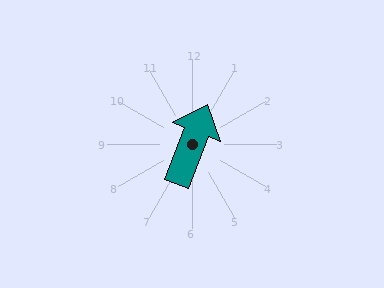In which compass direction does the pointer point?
North.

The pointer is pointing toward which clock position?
Roughly 1 o'clock.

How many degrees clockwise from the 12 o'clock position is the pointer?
Approximately 22 degrees.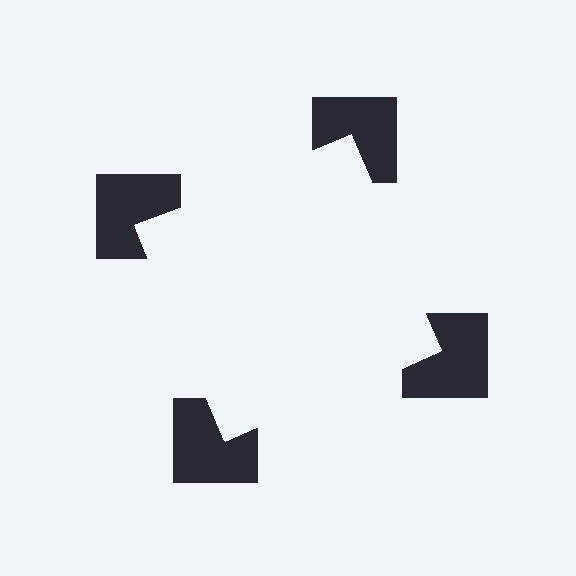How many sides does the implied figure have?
4 sides.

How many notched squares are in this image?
There are 4 — one at each vertex of the illusory square.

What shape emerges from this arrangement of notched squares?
An illusory square — its edges are inferred from the aligned wedge cuts in the notched squares, not physically drawn.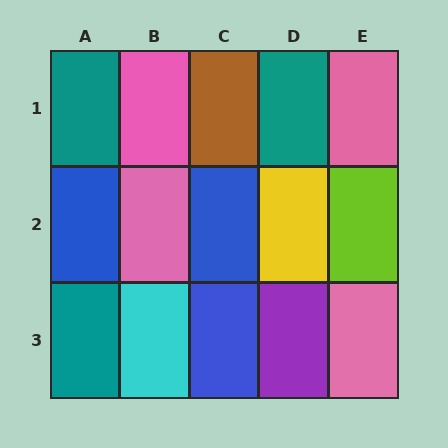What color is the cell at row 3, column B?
Cyan.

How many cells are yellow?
1 cell is yellow.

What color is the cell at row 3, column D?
Purple.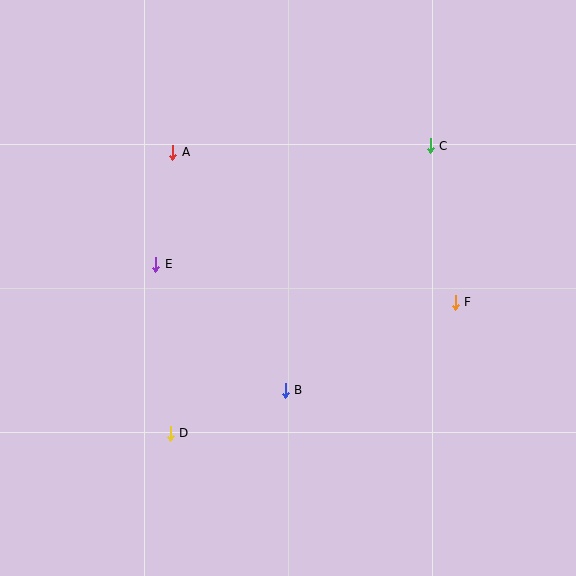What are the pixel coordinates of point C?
Point C is at (430, 146).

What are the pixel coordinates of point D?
Point D is at (170, 433).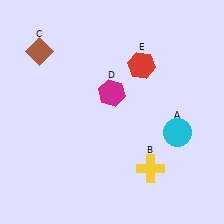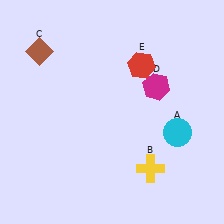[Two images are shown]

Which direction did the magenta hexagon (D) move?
The magenta hexagon (D) moved right.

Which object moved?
The magenta hexagon (D) moved right.